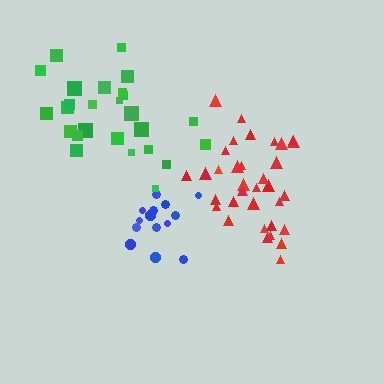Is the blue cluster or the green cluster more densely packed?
Blue.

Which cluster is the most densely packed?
Blue.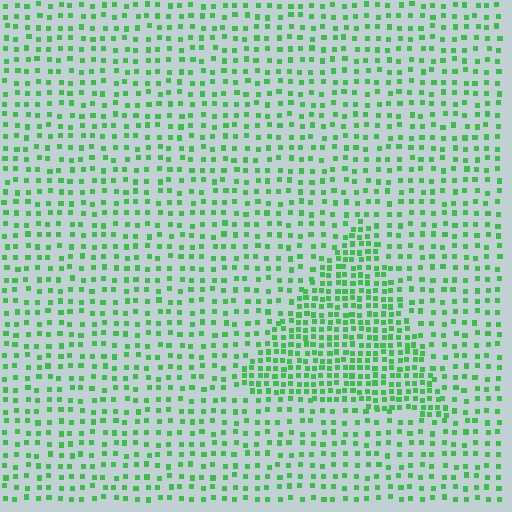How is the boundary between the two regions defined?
The boundary is defined by a change in element density (approximately 2.0x ratio). All elements are the same color, size, and shape.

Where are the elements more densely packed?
The elements are more densely packed inside the triangle boundary.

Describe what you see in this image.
The image contains small green elements arranged at two different densities. A triangle-shaped region is visible where the elements are more densely packed than the surrounding area.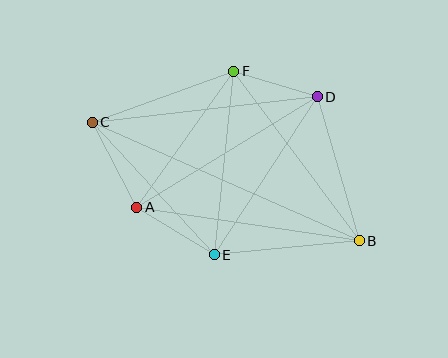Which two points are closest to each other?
Points D and F are closest to each other.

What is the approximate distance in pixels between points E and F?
The distance between E and F is approximately 185 pixels.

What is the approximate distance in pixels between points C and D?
The distance between C and D is approximately 226 pixels.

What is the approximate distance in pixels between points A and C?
The distance between A and C is approximately 96 pixels.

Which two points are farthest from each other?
Points B and C are farthest from each other.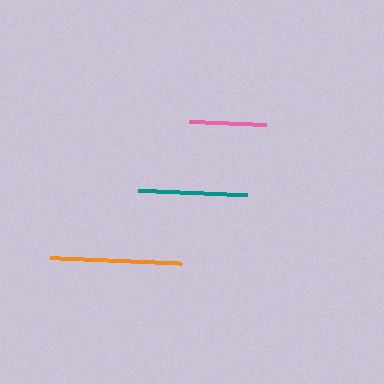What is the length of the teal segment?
The teal segment is approximately 108 pixels long.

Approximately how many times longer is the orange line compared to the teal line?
The orange line is approximately 1.2 times the length of the teal line.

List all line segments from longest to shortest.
From longest to shortest: orange, teal, pink.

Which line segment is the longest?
The orange line is the longest at approximately 132 pixels.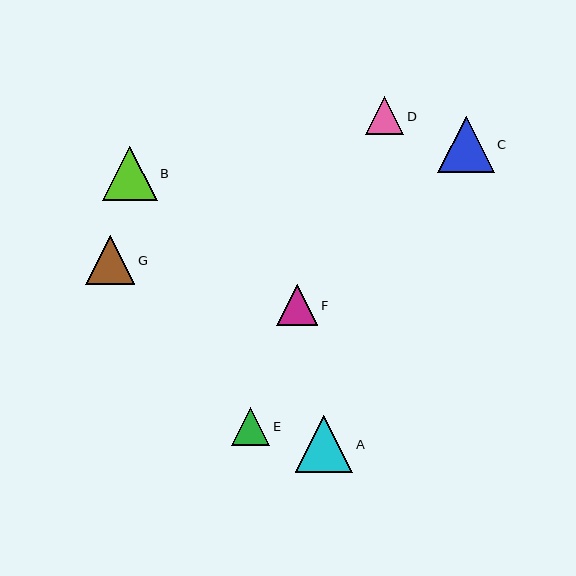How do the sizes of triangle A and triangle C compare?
Triangle A and triangle C are approximately the same size.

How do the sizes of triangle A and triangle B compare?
Triangle A and triangle B are approximately the same size.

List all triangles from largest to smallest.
From largest to smallest: A, C, B, G, F, E, D.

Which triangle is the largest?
Triangle A is the largest with a size of approximately 57 pixels.